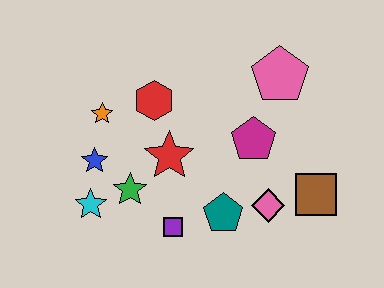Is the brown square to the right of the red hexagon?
Yes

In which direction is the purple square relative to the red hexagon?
The purple square is below the red hexagon.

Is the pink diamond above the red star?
No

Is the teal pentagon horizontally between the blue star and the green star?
No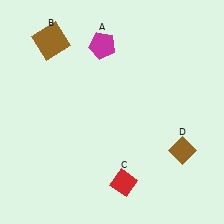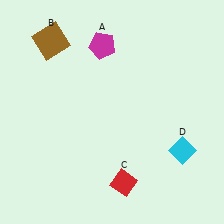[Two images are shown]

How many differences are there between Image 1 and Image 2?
There is 1 difference between the two images.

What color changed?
The diamond (D) changed from brown in Image 1 to cyan in Image 2.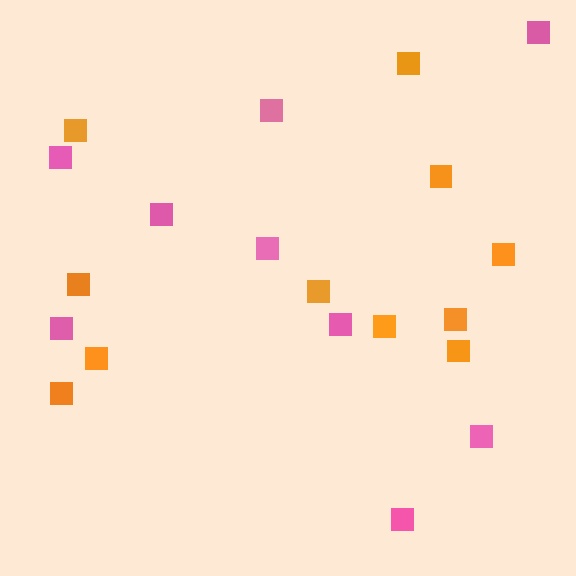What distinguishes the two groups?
There are 2 groups: one group of pink squares (9) and one group of orange squares (11).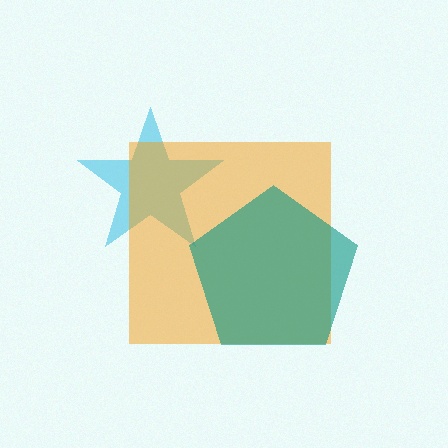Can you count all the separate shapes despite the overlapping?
Yes, there are 3 separate shapes.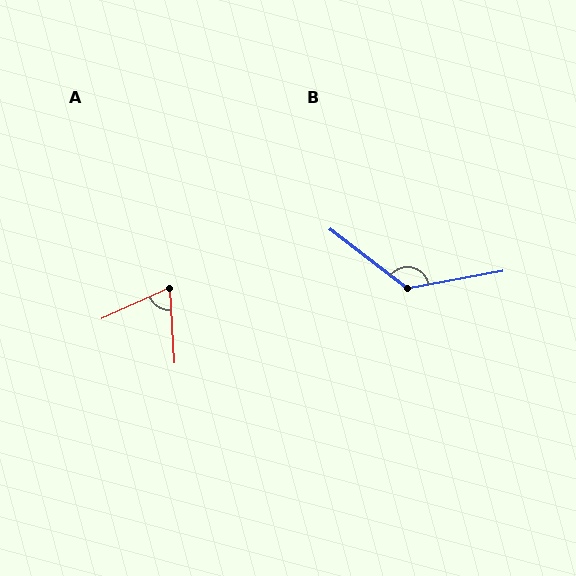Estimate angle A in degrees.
Approximately 69 degrees.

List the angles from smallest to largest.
A (69°), B (132°).